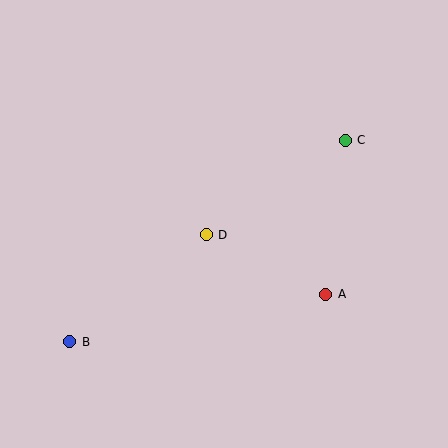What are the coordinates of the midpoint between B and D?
The midpoint between B and D is at (138, 288).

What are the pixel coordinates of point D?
Point D is at (206, 235).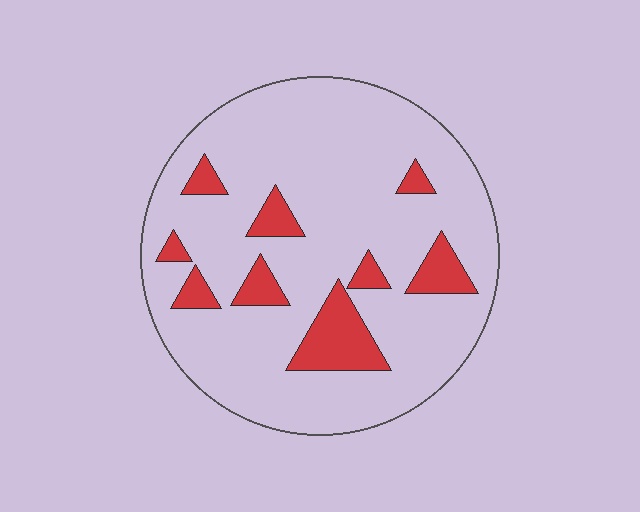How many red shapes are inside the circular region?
9.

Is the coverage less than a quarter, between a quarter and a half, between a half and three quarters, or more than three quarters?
Less than a quarter.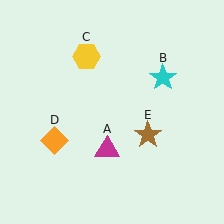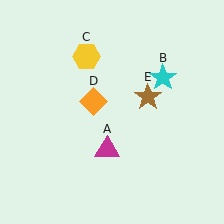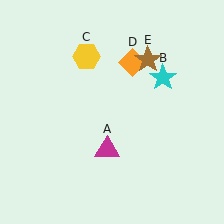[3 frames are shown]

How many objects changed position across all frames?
2 objects changed position: orange diamond (object D), brown star (object E).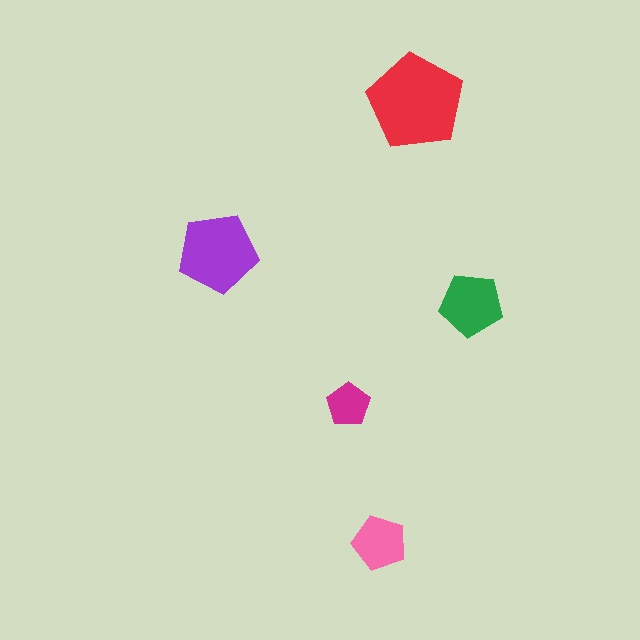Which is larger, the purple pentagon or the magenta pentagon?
The purple one.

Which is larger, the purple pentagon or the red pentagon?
The red one.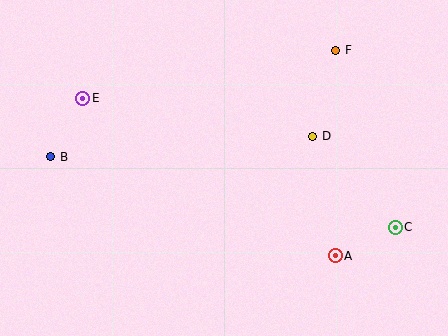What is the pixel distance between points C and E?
The distance between C and E is 338 pixels.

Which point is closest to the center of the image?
Point D at (313, 136) is closest to the center.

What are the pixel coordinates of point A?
Point A is at (335, 256).